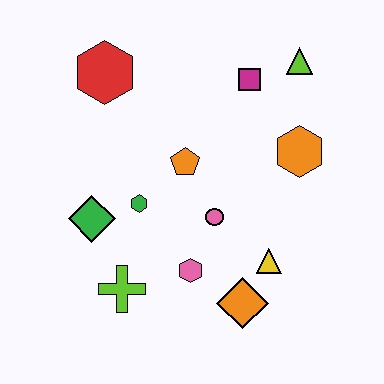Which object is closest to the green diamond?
The green hexagon is closest to the green diamond.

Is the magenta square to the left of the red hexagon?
No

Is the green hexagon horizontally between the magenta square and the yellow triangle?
No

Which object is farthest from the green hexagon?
The lime triangle is farthest from the green hexagon.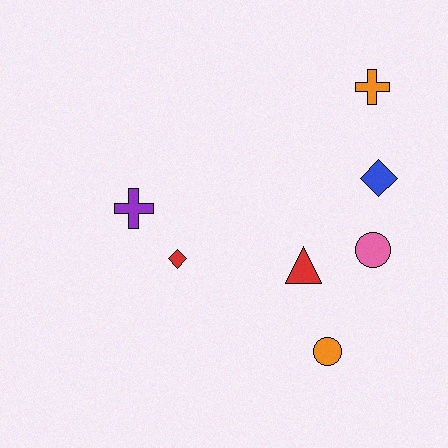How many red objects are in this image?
There are 2 red objects.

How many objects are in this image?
There are 7 objects.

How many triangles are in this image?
There is 1 triangle.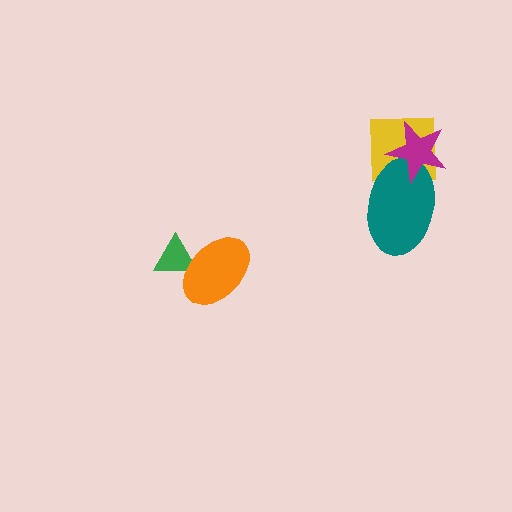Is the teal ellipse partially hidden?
Yes, it is partially covered by another shape.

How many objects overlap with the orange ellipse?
1 object overlaps with the orange ellipse.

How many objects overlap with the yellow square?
2 objects overlap with the yellow square.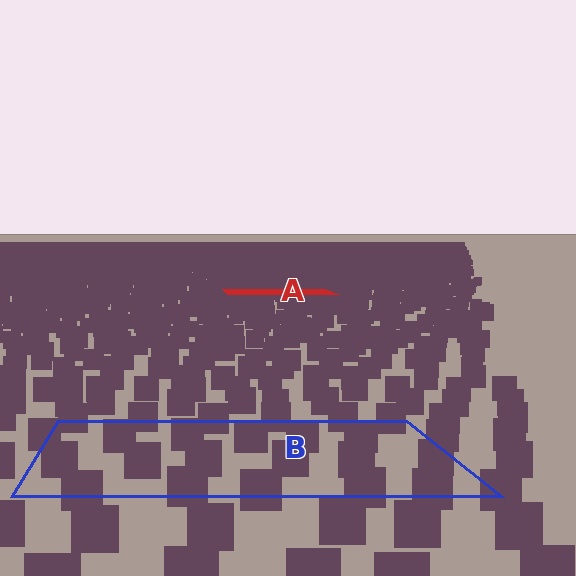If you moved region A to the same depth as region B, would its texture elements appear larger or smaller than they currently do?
They would appear larger. At a closer depth, the same texture elements are projected at a bigger on-screen size.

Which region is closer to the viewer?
Region B is closer. The texture elements there are larger and more spread out.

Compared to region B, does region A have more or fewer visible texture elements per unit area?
Region A has more texture elements per unit area — they are packed more densely because it is farther away.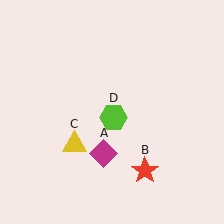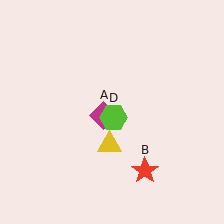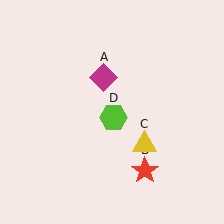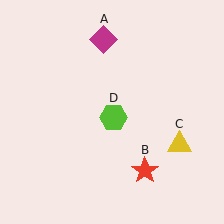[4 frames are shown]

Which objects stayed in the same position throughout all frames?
Red star (object B) and lime hexagon (object D) remained stationary.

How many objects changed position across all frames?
2 objects changed position: magenta diamond (object A), yellow triangle (object C).